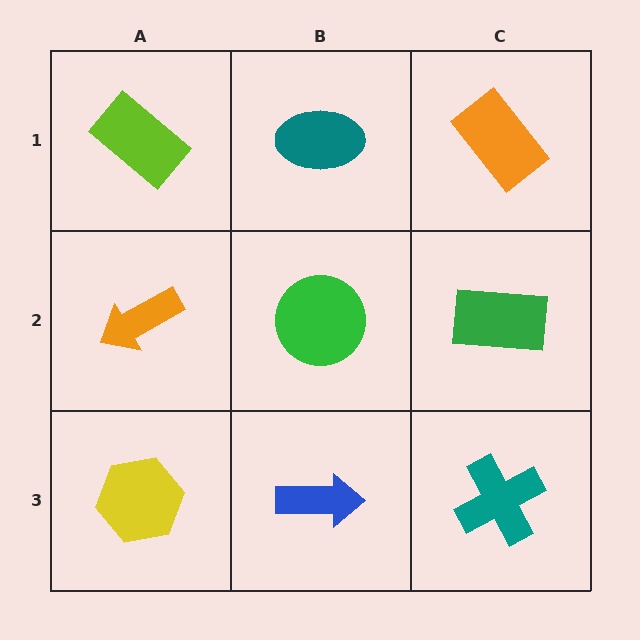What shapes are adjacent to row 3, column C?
A green rectangle (row 2, column C), a blue arrow (row 3, column B).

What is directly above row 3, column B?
A green circle.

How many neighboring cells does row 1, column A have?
2.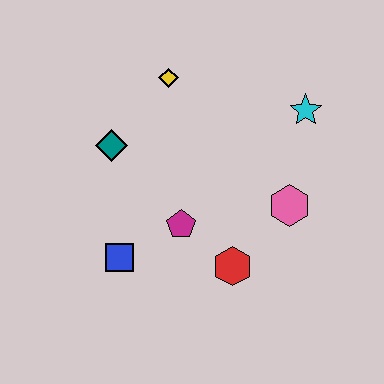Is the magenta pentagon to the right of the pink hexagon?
No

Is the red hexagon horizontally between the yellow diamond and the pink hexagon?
Yes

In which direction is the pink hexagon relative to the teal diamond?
The pink hexagon is to the right of the teal diamond.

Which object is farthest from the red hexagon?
The yellow diamond is farthest from the red hexagon.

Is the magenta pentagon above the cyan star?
No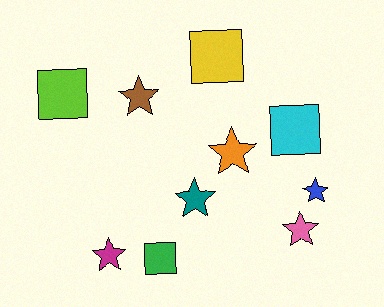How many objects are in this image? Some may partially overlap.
There are 10 objects.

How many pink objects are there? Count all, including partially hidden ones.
There is 1 pink object.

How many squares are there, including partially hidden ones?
There are 4 squares.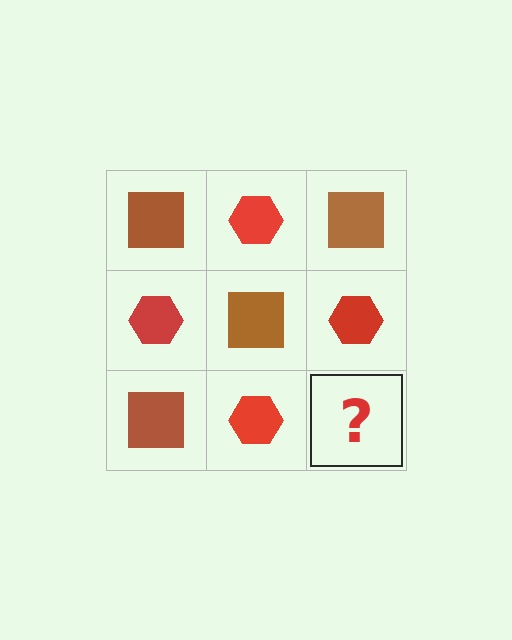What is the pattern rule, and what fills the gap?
The rule is that it alternates brown square and red hexagon in a checkerboard pattern. The gap should be filled with a brown square.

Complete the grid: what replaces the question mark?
The question mark should be replaced with a brown square.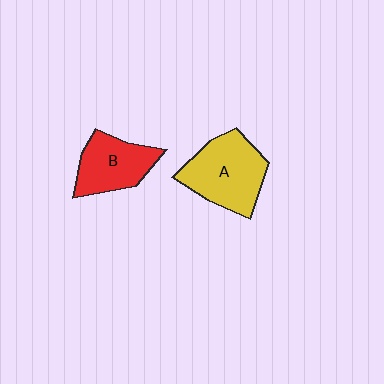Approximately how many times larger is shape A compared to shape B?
Approximately 1.3 times.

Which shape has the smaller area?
Shape B (red).